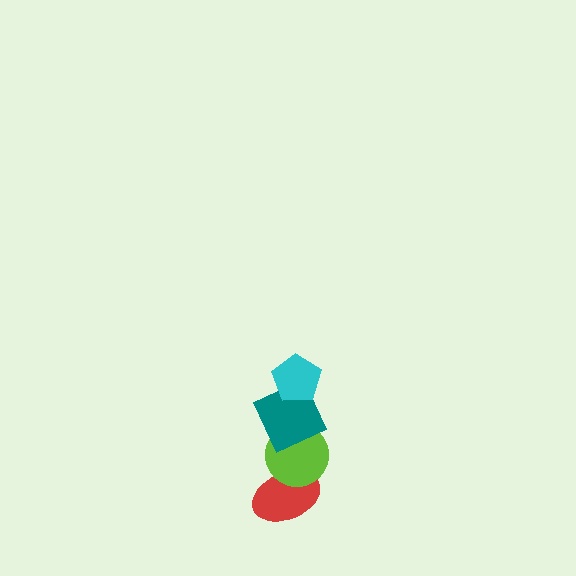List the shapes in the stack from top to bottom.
From top to bottom: the cyan pentagon, the teal square, the lime circle, the red ellipse.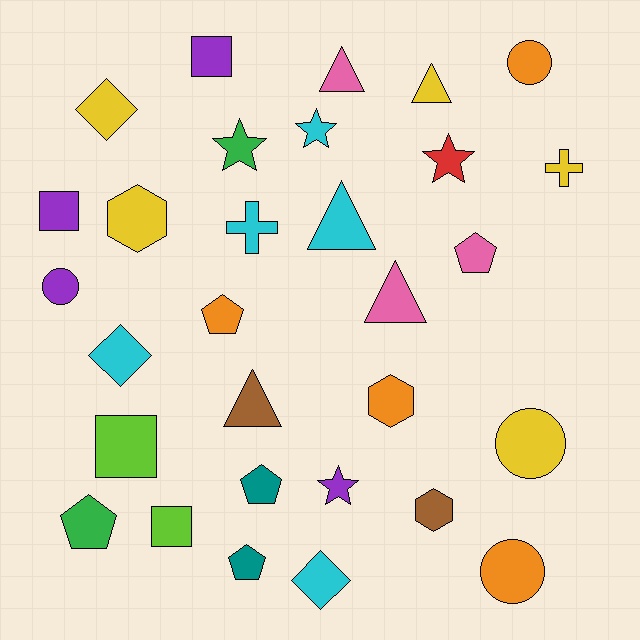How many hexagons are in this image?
There are 3 hexagons.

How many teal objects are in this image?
There are 2 teal objects.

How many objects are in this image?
There are 30 objects.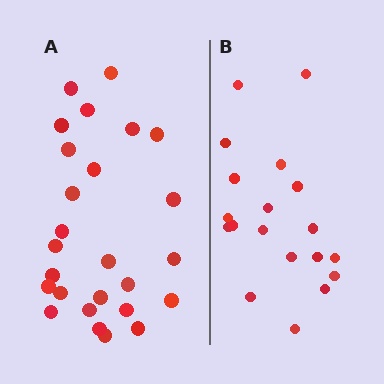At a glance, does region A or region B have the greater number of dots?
Region A (the left region) has more dots.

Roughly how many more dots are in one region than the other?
Region A has roughly 8 or so more dots than region B.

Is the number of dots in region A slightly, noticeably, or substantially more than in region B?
Region A has noticeably more, but not dramatically so. The ratio is roughly 1.4 to 1.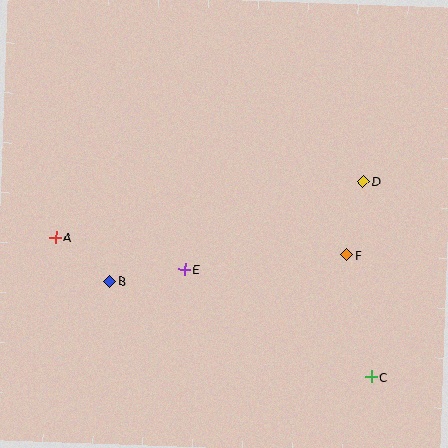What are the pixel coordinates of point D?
Point D is at (363, 182).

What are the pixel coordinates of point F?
Point F is at (347, 255).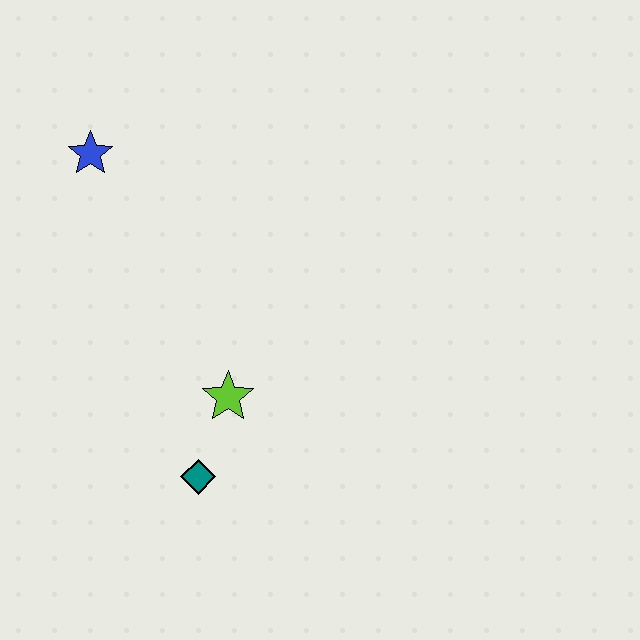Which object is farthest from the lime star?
The blue star is farthest from the lime star.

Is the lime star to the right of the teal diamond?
Yes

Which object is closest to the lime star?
The teal diamond is closest to the lime star.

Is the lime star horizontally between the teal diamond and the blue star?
No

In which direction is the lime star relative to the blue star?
The lime star is below the blue star.